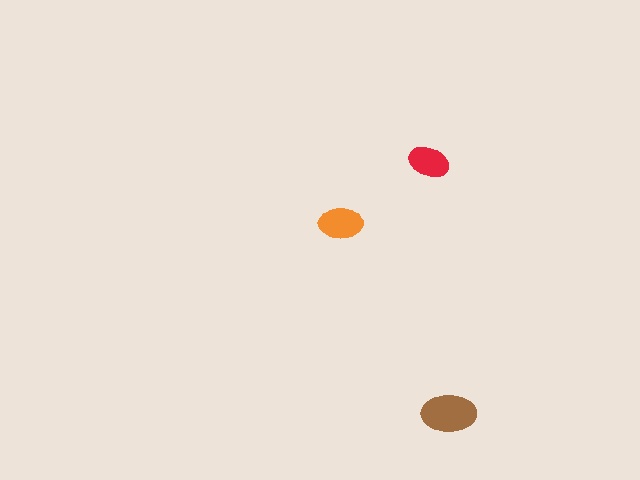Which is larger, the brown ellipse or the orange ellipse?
The brown one.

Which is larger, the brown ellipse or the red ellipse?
The brown one.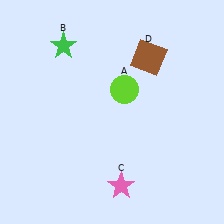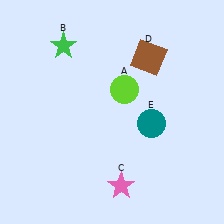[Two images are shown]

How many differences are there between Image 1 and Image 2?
There is 1 difference between the two images.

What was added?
A teal circle (E) was added in Image 2.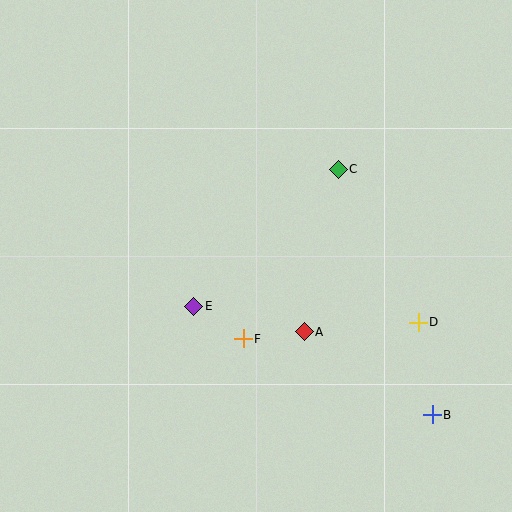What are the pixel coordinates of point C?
Point C is at (338, 169).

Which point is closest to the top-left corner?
Point E is closest to the top-left corner.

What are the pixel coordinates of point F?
Point F is at (243, 339).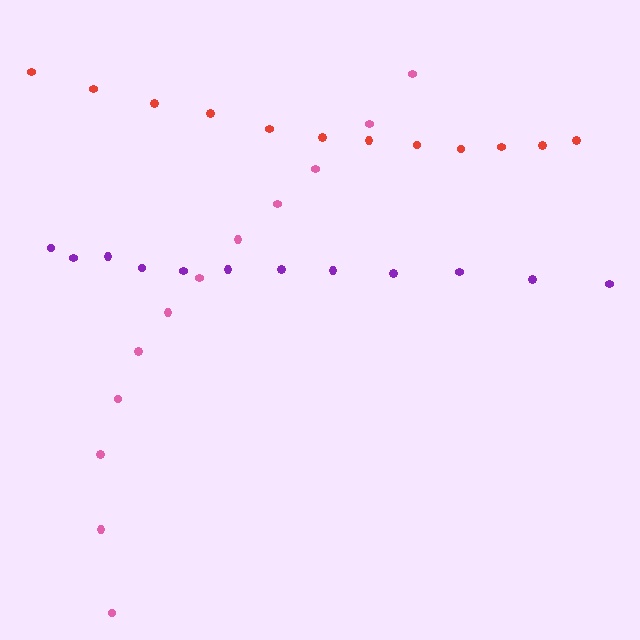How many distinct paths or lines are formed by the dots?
There are 3 distinct paths.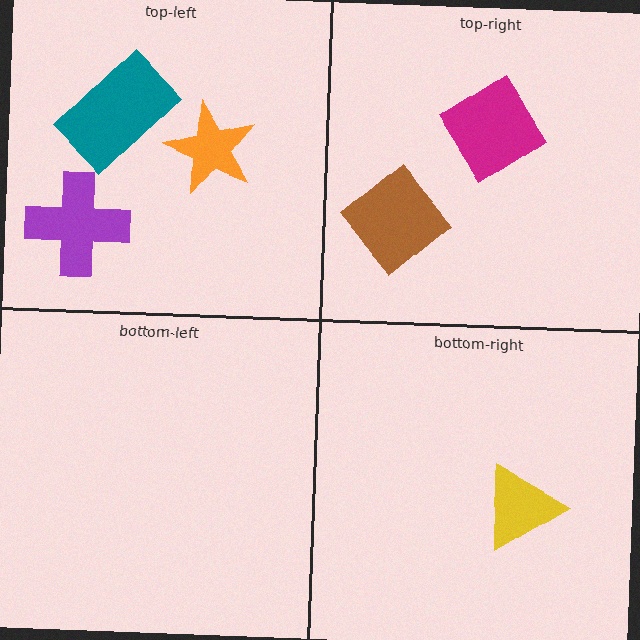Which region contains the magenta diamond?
The top-right region.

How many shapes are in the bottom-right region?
1.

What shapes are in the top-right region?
The magenta diamond, the brown diamond.